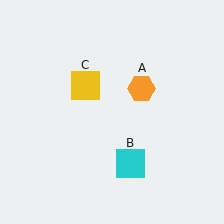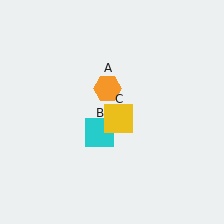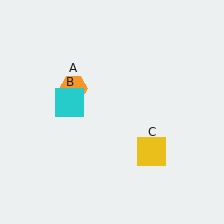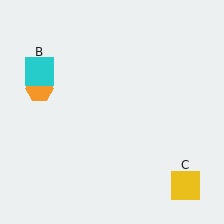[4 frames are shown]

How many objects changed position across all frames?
3 objects changed position: orange hexagon (object A), cyan square (object B), yellow square (object C).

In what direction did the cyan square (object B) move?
The cyan square (object B) moved up and to the left.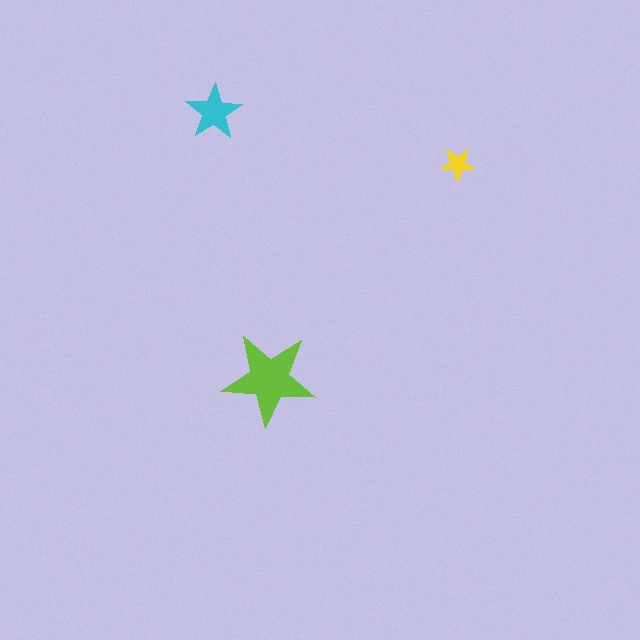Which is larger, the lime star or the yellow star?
The lime one.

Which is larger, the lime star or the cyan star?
The lime one.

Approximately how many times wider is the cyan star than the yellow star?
About 1.5 times wider.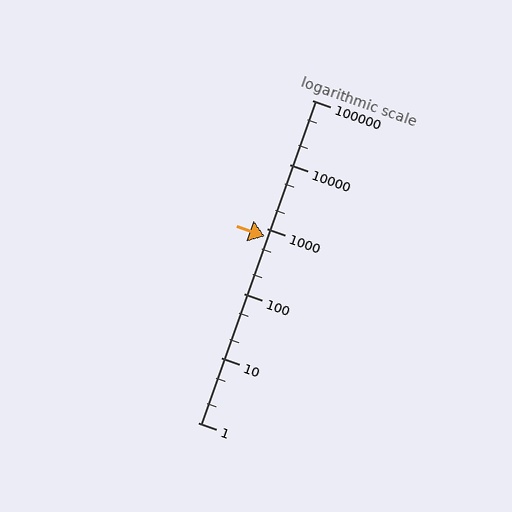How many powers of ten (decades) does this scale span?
The scale spans 5 decades, from 1 to 100000.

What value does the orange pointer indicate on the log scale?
The pointer indicates approximately 780.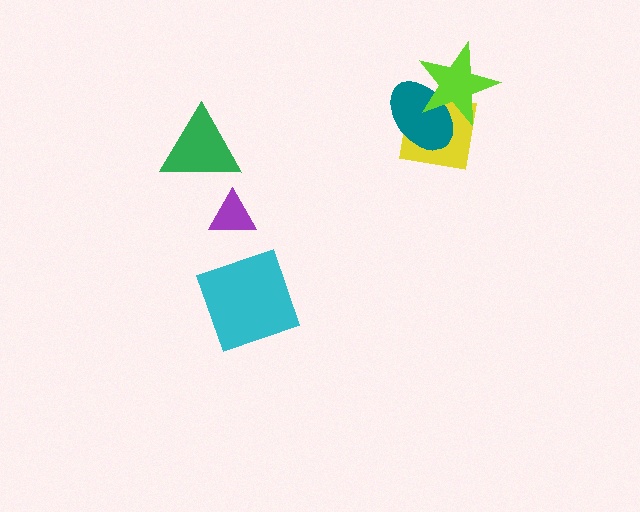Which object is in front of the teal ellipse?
The lime star is in front of the teal ellipse.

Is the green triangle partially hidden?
No, no other shape covers it.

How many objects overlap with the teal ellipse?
2 objects overlap with the teal ellipse.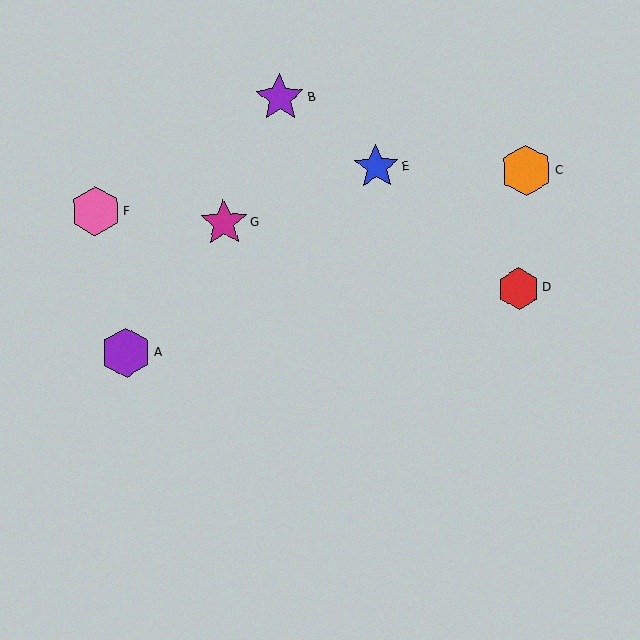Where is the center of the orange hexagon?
The center of the orange hexagon is at (526, 170).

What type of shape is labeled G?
Shape G is a magenta star.